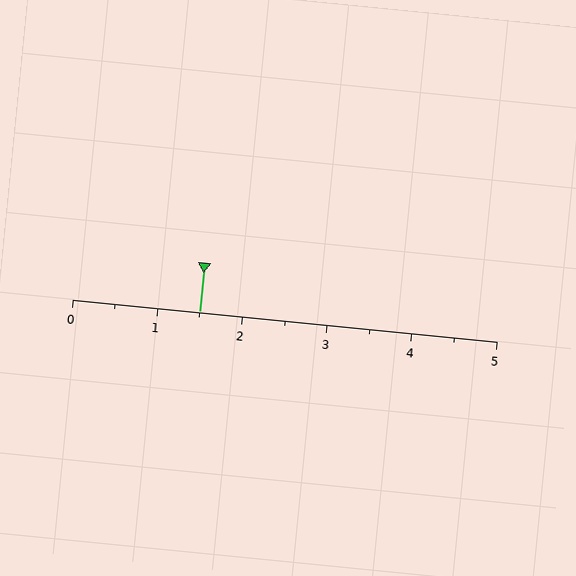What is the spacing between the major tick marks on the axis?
The major ticks are spaced 1 apart.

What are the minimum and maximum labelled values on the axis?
The axis runs from 0 to 5.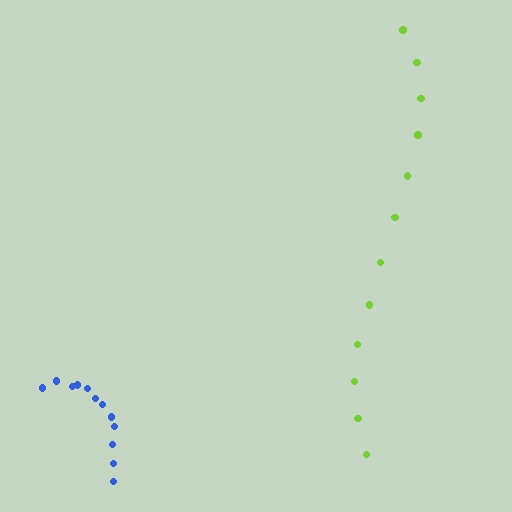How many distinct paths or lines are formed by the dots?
There are 2 distinct paths.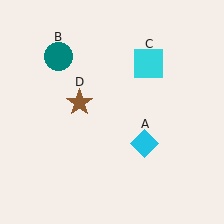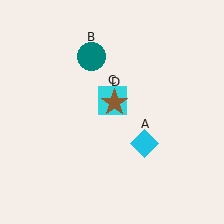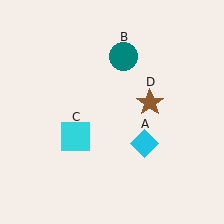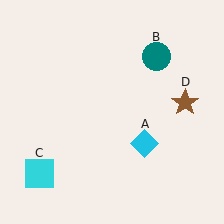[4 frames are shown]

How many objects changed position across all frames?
3 objects changed position: teal circle (object B), cyan square (object C), brown star (object D).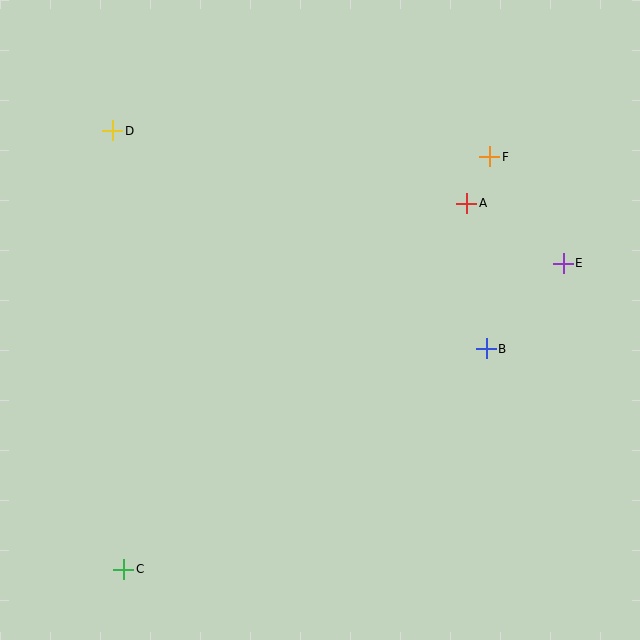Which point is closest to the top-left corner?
Point D is closest to the top-left corner.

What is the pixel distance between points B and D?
The distance between B and D is 432 pixels.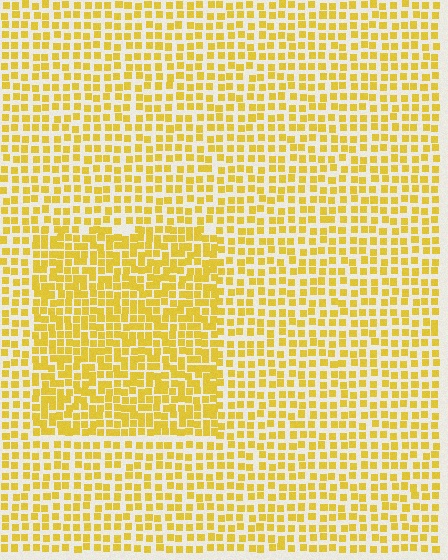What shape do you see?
I see a rectangle.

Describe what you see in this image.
The image contains small yellow elements arranged at two different densities. A rectangle-shaped region is visible where the elements are more densely packed than the surrounding area.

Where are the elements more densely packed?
The elements are more densely packed inside the rectangle boundary.